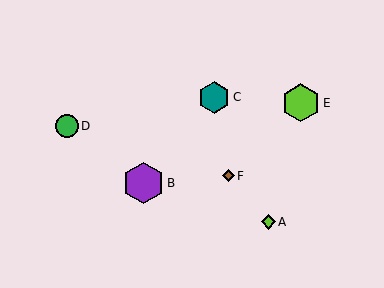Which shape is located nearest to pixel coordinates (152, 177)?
The purple hexagon (labeled B) at (144, 183) is nearest to that location.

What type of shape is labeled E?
Shape E is a lime hexagon.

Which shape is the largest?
The purple hexagon (labeled B) is the largest.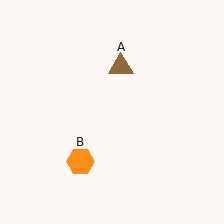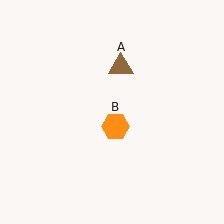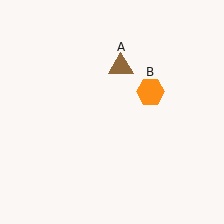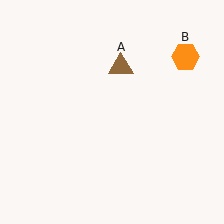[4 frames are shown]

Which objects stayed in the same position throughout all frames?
Brown triangle (object A) remained stationary.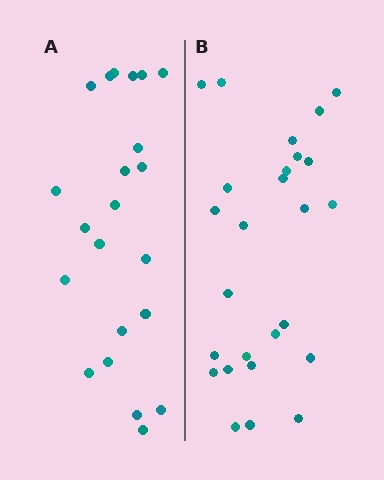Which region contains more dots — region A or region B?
Region B (the right region) has more dots.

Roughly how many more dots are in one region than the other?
Region B has about 4 more dots than region A.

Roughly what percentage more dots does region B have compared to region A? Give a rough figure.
About 20% more.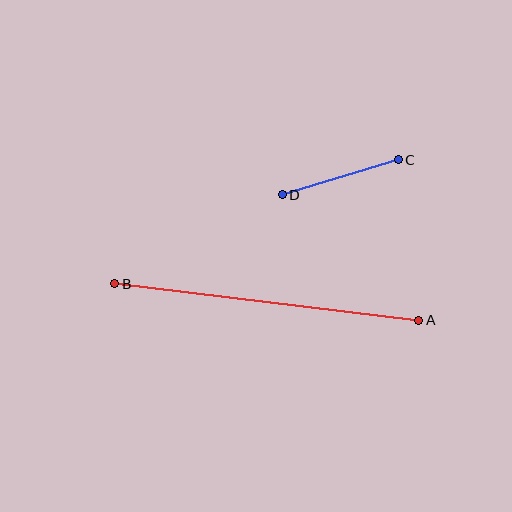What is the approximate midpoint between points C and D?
The midpoint is at approximately (340, 177) pixels.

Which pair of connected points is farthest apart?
Points A and B are farthest apart.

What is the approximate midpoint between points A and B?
The midpoint is at approximately (267, 302) pixels.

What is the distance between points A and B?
The distance is approximately 306 pixels.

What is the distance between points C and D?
The distance is approximately 121 pixels.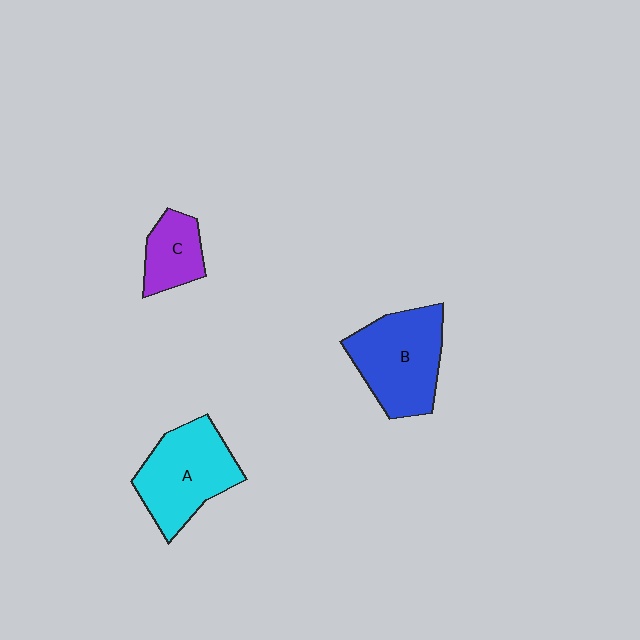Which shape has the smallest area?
Shape C (purple).